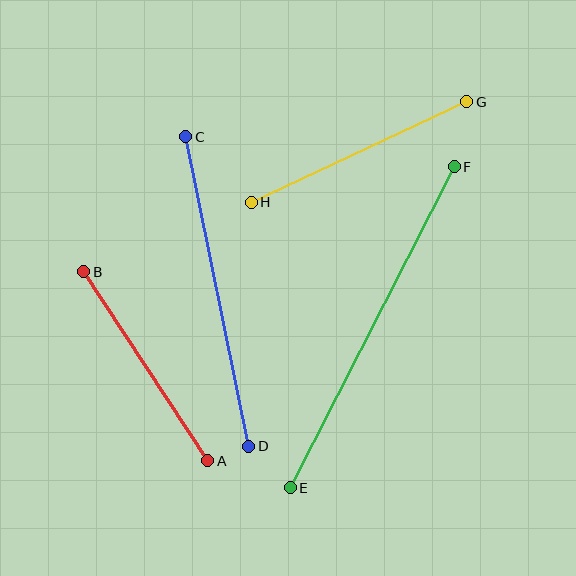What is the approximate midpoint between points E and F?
The midpoint is at approximately (372, 327) pixels.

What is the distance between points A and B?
The distance is approximately 226 pixels.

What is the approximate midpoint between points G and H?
The midpoint is at approximately (359, 152) pixels.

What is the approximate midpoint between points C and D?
The midpoint is at approximately (217, 291) pixels.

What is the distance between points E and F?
The distance is approximately 361 pixels.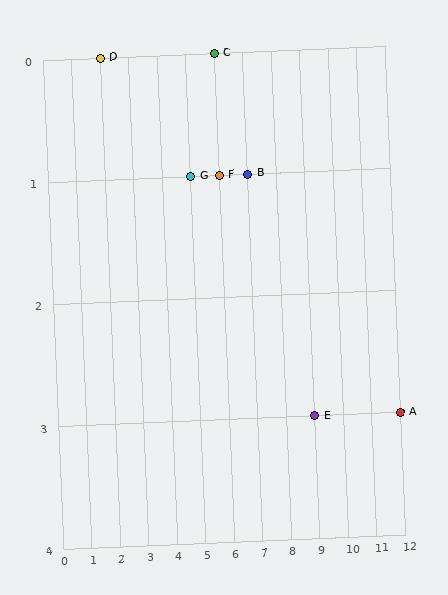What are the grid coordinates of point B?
Point B is at grid coordinates (7, 1).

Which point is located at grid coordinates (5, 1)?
Point G is at (5, 1).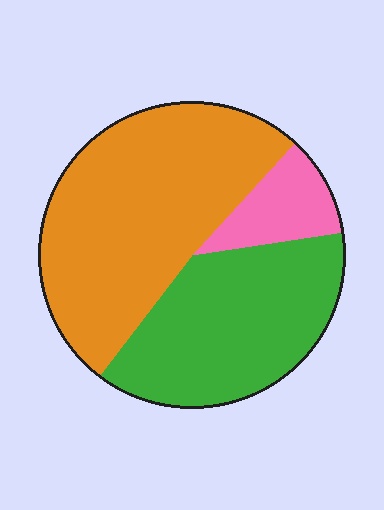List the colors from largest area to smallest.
From largest to smallest: orange, green, pink.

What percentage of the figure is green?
Green takes up about three eighths (3/8) of the figure.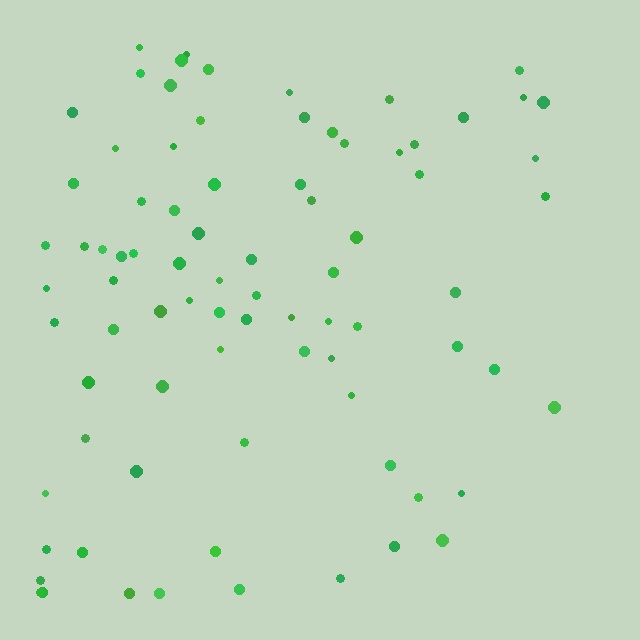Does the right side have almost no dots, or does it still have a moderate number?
Still a moderate number, just noticeably fewer than the left.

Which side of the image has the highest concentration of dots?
The left.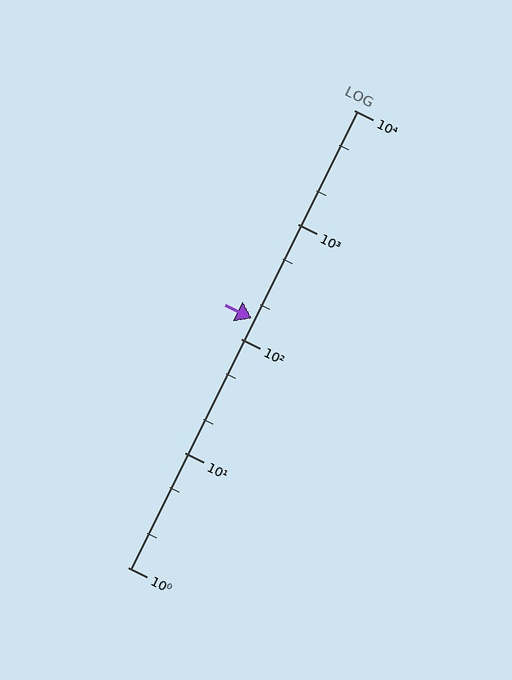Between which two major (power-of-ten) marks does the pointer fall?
The pointer is between 100 and 1000.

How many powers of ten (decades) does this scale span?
The scale spans 4 decades, from 1 to 10000.